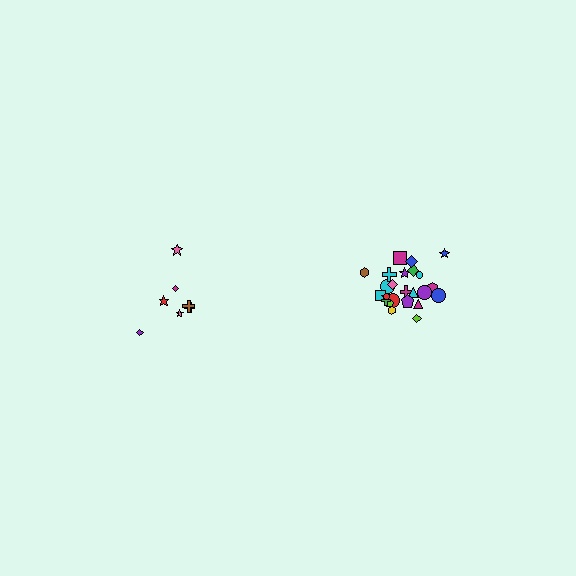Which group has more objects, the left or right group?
The right group.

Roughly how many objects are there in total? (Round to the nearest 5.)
Roughly 30 objects in total.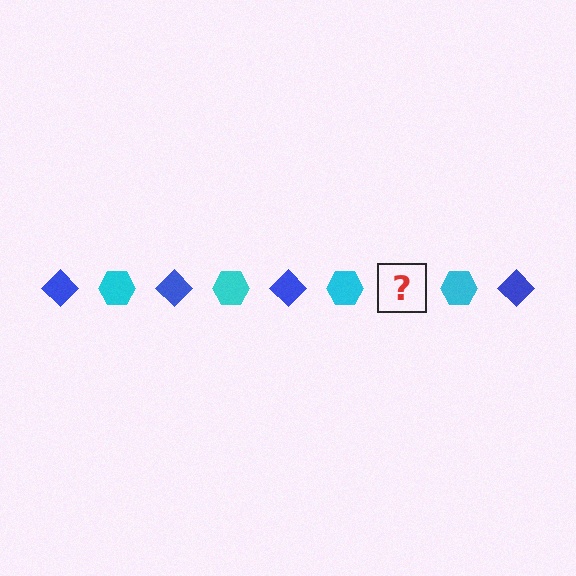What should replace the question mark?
The question mark should be replaced with a blue diamond.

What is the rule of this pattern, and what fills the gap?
The rule is that the pattern alternates between blue diamond and cyan hexagon. The gap should be filled with a blue diamond.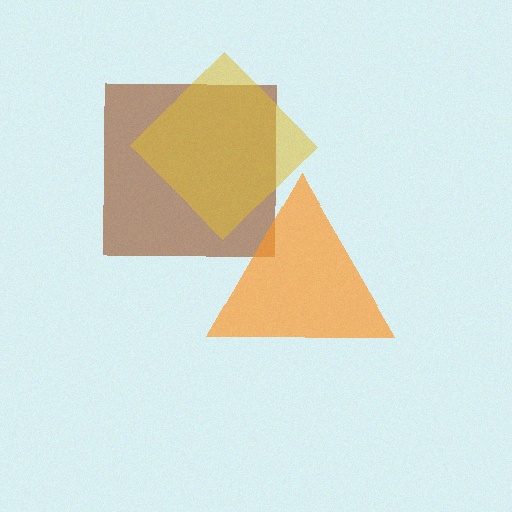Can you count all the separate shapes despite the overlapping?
Yes, there are 3 separate shapes.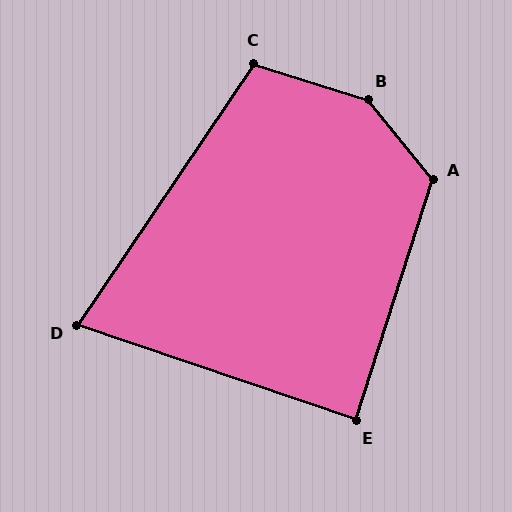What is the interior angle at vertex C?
Approximately 107 degrees (obtuse).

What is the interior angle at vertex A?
Approximately 124 degrees (obtuse).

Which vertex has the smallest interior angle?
D, at approximately 75 degrees.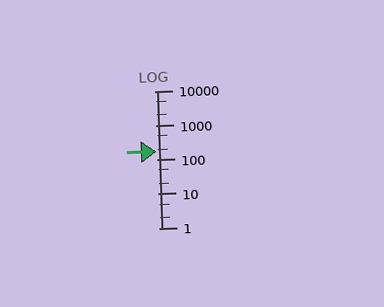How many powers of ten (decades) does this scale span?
The scale spans 4 decades, from 1 to 10000.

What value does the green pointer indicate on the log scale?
The pointer indicates approximately 170.